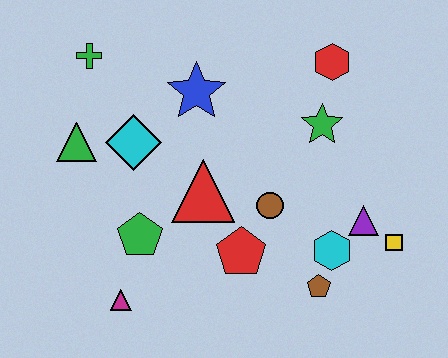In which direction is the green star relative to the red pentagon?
The green star is above the red pentagon.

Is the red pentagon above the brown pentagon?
Yes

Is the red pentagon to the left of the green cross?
No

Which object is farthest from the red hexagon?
The magenta triangle is farthest from the red hexagon.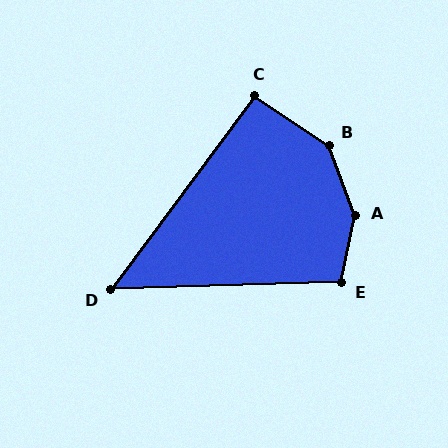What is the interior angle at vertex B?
Approximately 143 degrees (obtuse).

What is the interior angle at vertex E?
Approximately 103 degrees (obtuse).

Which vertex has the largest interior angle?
A, at approximately 148 degrees.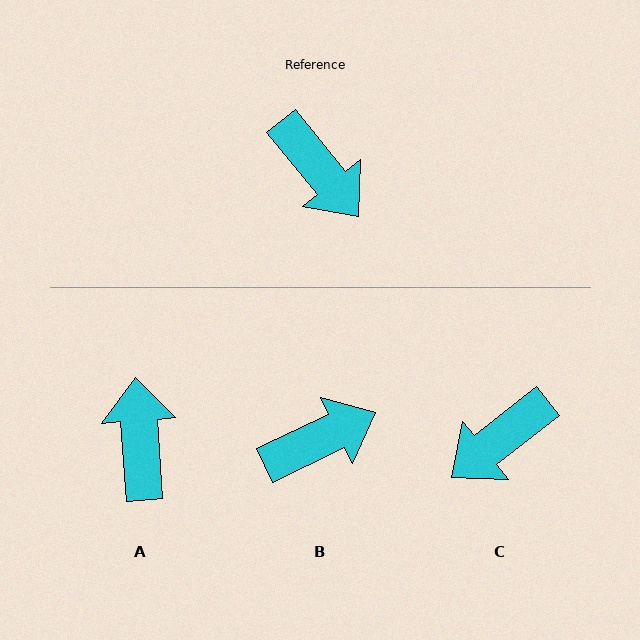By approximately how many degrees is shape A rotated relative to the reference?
Approximately 145 degrees counter-clockwise.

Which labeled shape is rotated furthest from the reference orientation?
A, about 145 degrees away.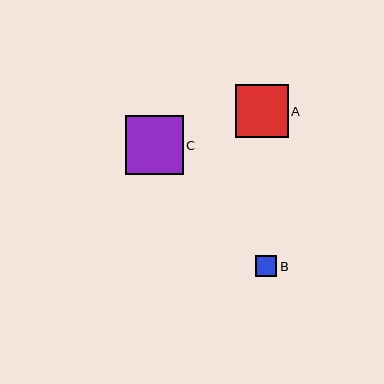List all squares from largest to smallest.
From largest to smallest: C, A, B.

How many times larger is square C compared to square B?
Square C is approximately 2.7 times the size of square B.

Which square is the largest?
Square C is the largest with a size of approximately 58 pixels.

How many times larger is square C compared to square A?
Square C is approximately 1.1 times the size of square A.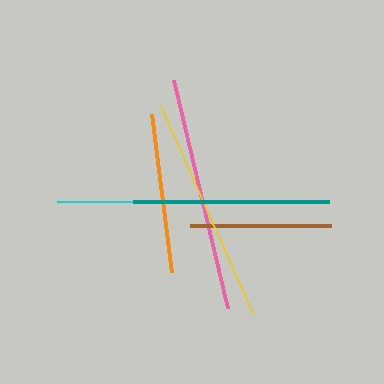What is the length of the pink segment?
The pink segment is approximately 234 pixels long.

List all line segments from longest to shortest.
From longest to shortest: pink, yellow, teal, orange, brown, cyan.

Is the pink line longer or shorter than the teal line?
The pink line is longer than the teal line.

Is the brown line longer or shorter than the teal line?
The teal line is longer than the brown line.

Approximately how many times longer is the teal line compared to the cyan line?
The teal line is approximately 1.9 times the length of the cyan line.